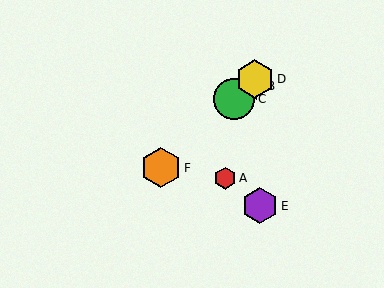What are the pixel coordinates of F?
Object F is at (161, 168).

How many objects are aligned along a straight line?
4 objects (B, C, D, F) are aligned along a straight line.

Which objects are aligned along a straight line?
Objects B, C, D, F are aligned along a straight line.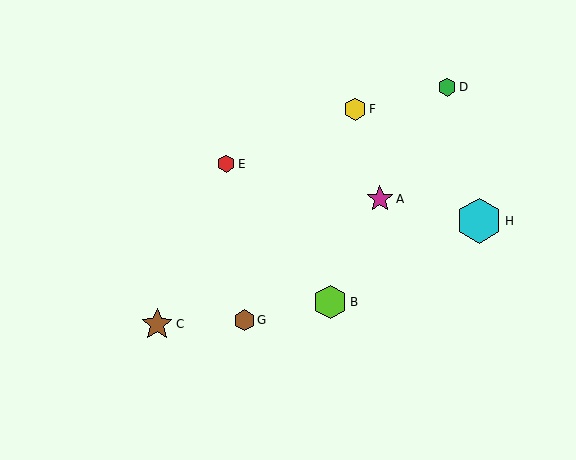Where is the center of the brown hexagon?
The center of the brown hexagon is at (244, 320).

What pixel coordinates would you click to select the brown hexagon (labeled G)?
Click at (244, 320) to select the brown hexagon G.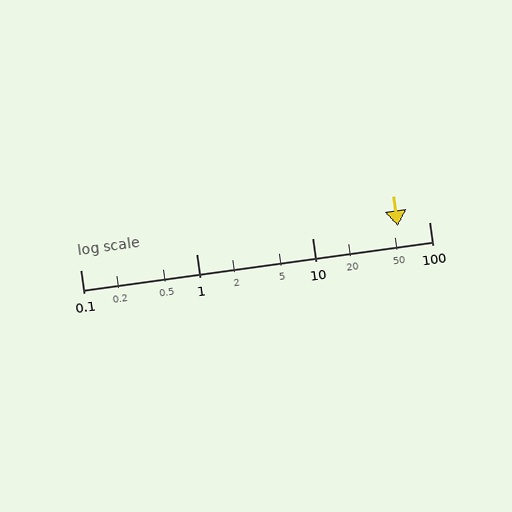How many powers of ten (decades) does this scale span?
The scale spans 3 decades, from 0.1 to 100.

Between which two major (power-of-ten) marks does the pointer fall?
The pointer is between 10 and 100.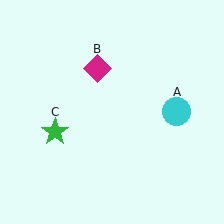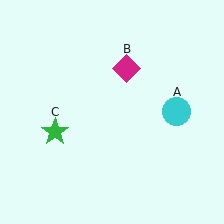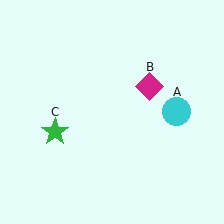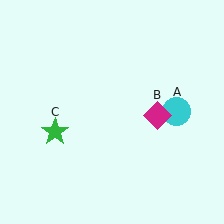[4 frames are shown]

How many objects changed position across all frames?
1 object changed position: magenta diamond (object B).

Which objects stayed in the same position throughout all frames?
Cyan circle (object A) and green star (object C) remained stationary.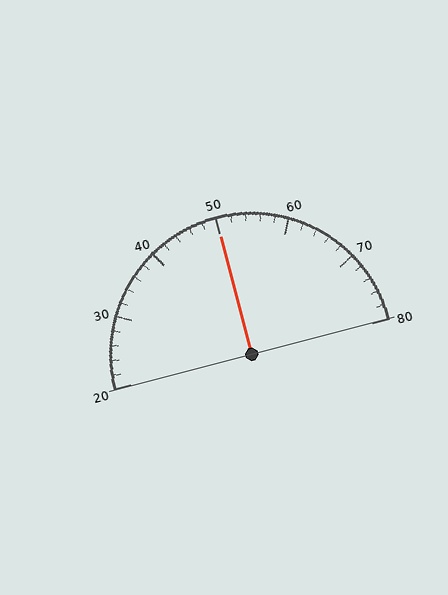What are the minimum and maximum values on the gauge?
The gauge ranges from 20 to 80.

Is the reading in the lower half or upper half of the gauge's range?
The reading is in the upper half of the range (20 to 80).